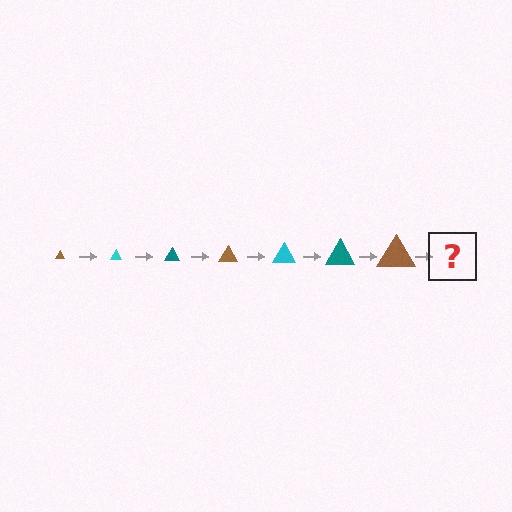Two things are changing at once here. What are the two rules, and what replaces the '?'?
The two rules are that the triangle grows larger each step and the color cycles through brown, cyan, and teal. The '?' should be a cyan triangle, larger than the previous one.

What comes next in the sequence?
The next element should be a cyan triangle, larger than the previous one.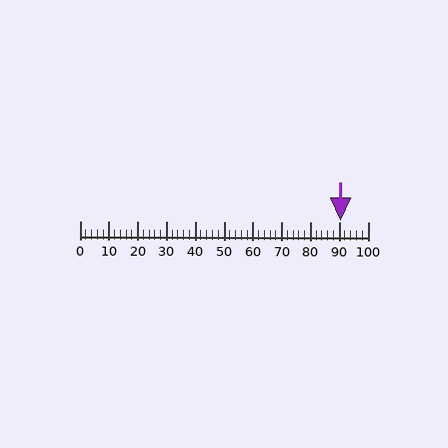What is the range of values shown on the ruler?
The ruler shows values from 0 to 100.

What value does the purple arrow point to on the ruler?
The purple arrow points to approximately 90.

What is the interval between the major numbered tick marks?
The major tick marks are spaced 10 units apart.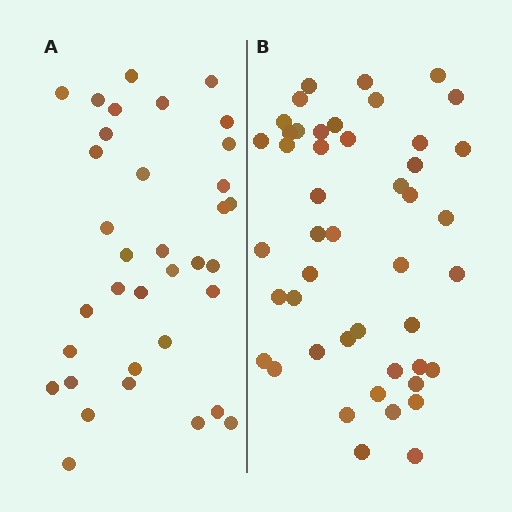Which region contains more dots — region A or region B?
Region B (the right region) has more dots.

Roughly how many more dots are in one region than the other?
Region B has roughly 12 or so more dots than region A.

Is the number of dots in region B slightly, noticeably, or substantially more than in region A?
Region B has noticeably more, but not dramatically so. The ratio is roughly 1.3 to 1.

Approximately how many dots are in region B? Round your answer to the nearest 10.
About 50 dots. (The exact count is 46, which rounds to 50.)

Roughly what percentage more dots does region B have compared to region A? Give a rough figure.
About 30% more.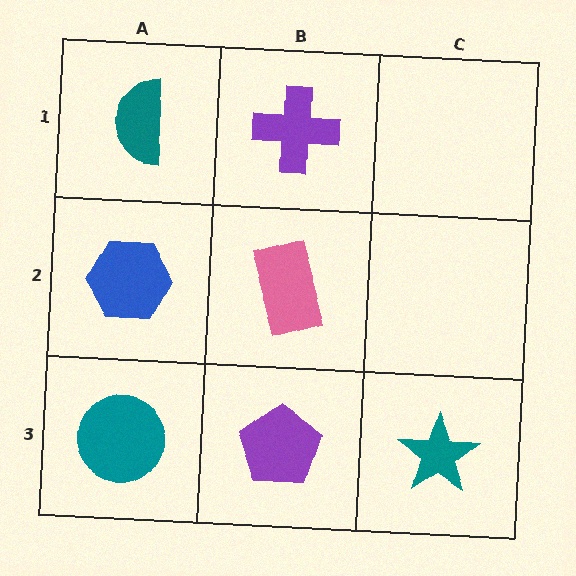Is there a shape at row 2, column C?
No, that cell is empty.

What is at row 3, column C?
A teal star.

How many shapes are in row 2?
2 shapes.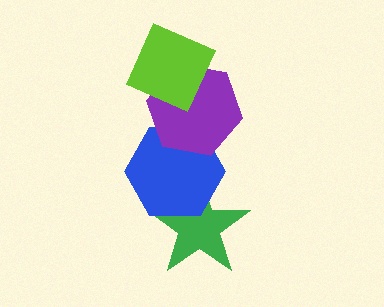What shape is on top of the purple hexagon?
The lime diamond is on top of the purple hexagon.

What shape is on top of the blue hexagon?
The purple hexagon is on top of the blue hexagon.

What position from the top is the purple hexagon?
The purple hexagon is 2nd from the top.